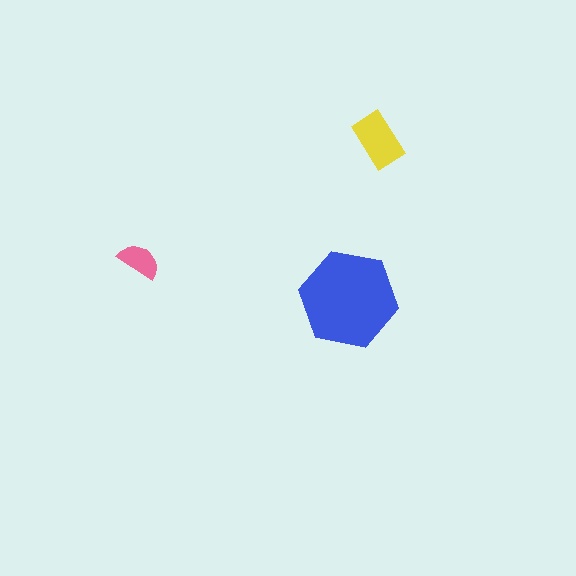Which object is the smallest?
The pink semicircle.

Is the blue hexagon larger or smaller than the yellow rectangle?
Larger.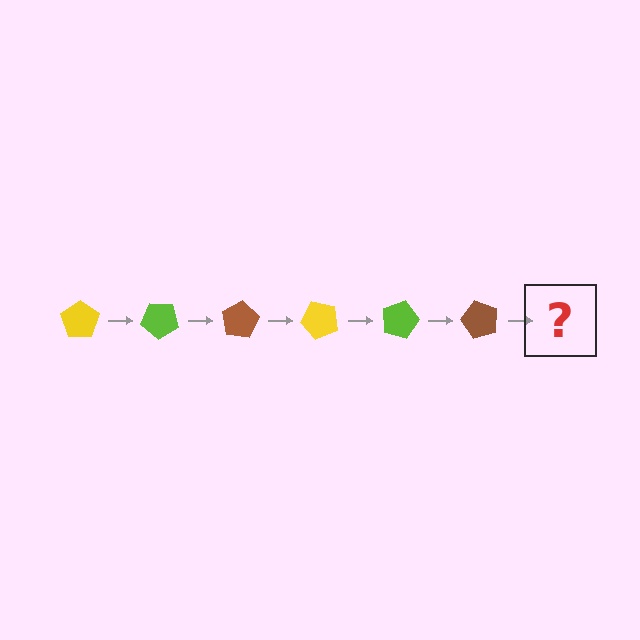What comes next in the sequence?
The next element should be a yellow pentagon, rotated 240 degrees from the start.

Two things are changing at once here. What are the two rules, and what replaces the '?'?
The two rules are that it rotates 40 degrees each step and the color cycles through yellow, lime, and brown. The '?' should be a yellow pentagon, rotated 240 degrees from the start.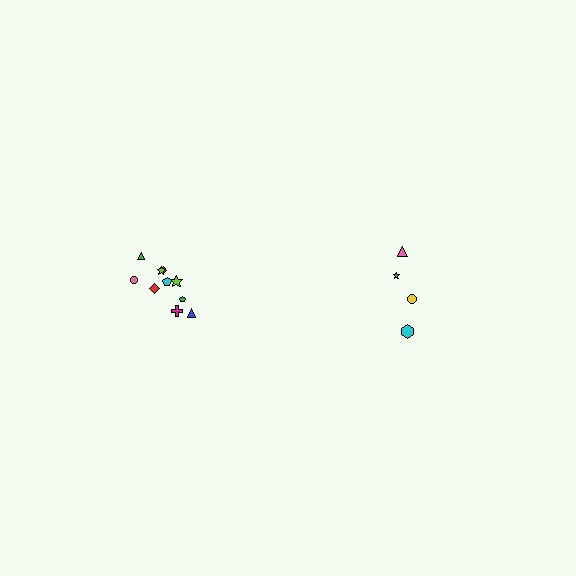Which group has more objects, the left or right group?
The left group.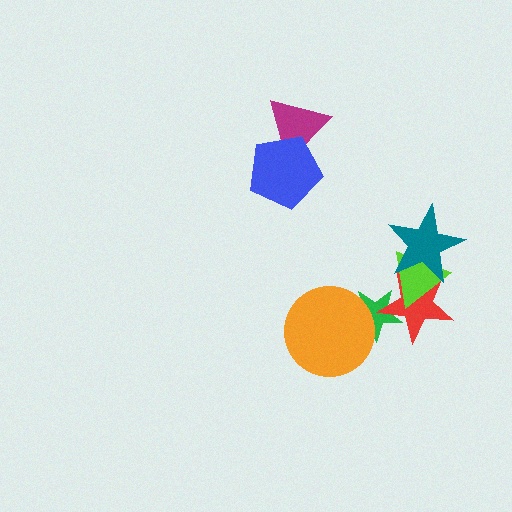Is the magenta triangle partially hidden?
Yes, it is partially covered by another shape.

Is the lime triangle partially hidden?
Yes, it is partially covered by another shape.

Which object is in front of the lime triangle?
The teal star is in front of the lime triangle.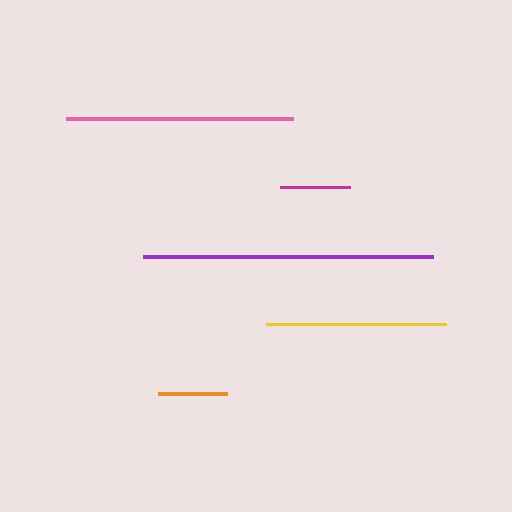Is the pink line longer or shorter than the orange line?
The pink line is longer than the orange line.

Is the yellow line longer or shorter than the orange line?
The yellow line is longer than the orange line.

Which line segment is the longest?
The purple line is the longest at approximately 290 pixels.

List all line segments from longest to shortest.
From longest to shortest: purple, pink, yellow, magenta, orange.